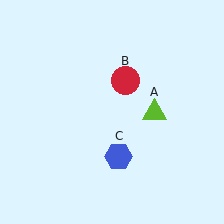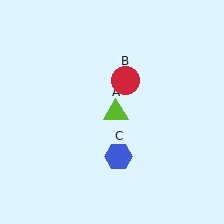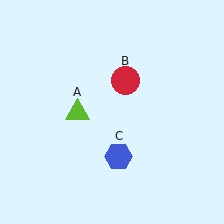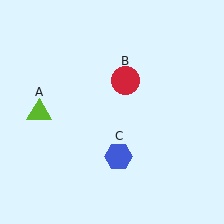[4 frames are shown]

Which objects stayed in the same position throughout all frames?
Red circle (object B) and blue hexagon (object C) remained stationary.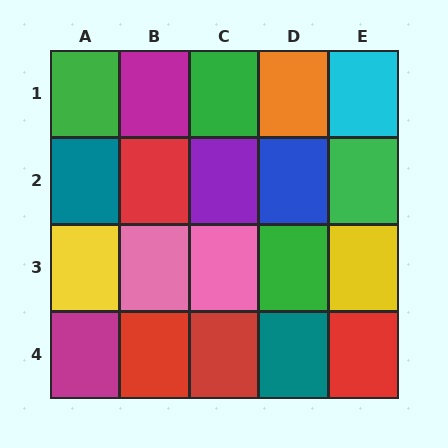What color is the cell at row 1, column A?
Green.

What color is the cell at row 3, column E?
Yellow.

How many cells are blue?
1 cell is blue.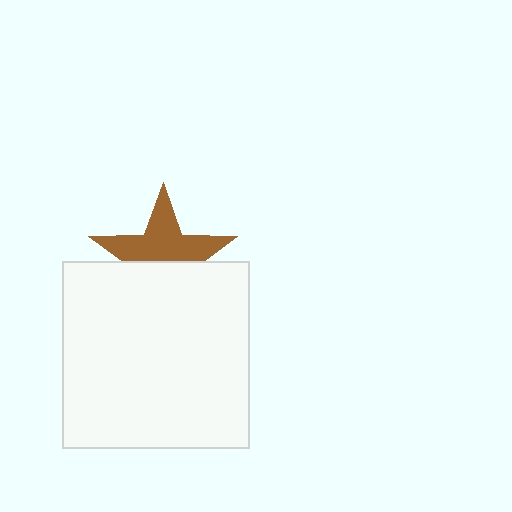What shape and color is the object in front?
The object in front is a white square.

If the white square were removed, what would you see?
You would see the complete brown star.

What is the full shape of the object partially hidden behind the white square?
The partially hidden object is a brown star.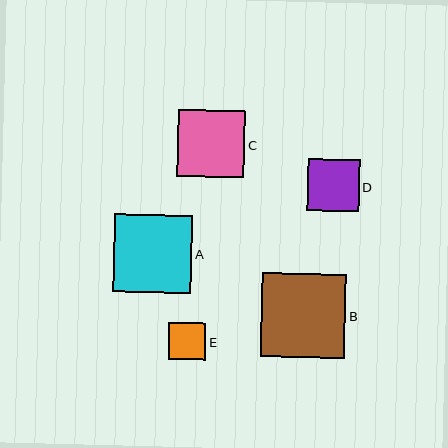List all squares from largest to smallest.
From largest to smallest: B, A, C, D, E.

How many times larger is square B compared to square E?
Square B is approximately 2.3 times the size of square E.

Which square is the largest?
Square B is the largest with a size of approximately 84 pixels.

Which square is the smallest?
Square E is the smallest with a size of approximately 37 pixels.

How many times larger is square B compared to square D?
Square B is approximately 1.6 times the size of square D.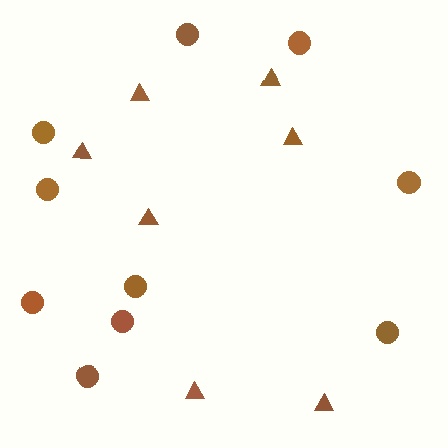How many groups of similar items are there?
There are 2 groups: one group of triangles (7) and one group of circles (10).